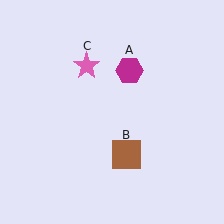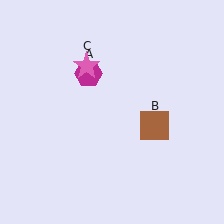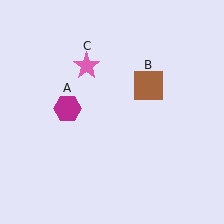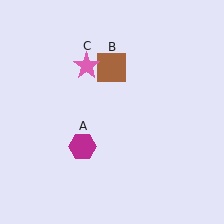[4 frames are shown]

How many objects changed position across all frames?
2 objects changed position: magenta hexagon (object A), brown square (object B).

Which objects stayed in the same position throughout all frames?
Pink star (object C) remained stationary.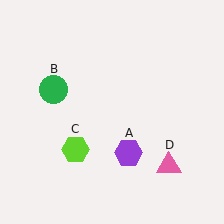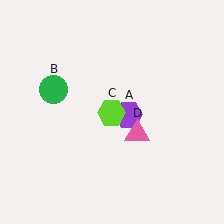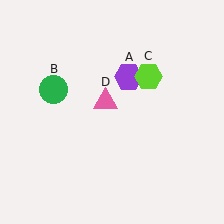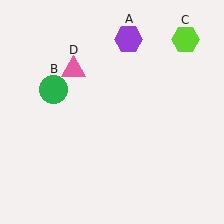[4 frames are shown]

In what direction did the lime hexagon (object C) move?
The lime hexagon (object C) moved up and to the right.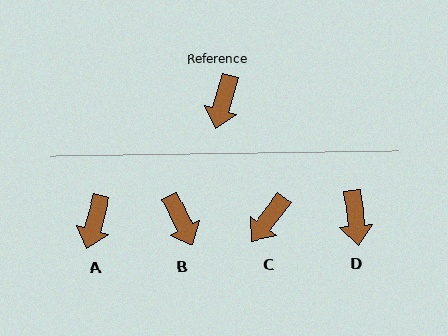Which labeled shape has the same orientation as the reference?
A.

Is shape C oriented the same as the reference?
No, it is off by about 22 degrees.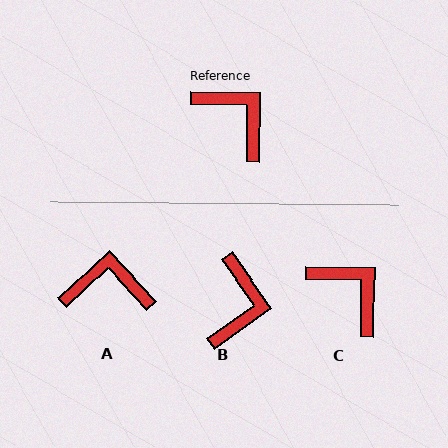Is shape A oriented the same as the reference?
No, it is off by about 44 degrees.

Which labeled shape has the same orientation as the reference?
C.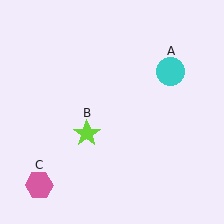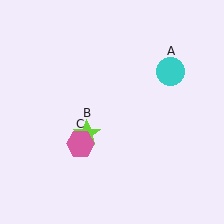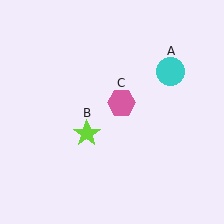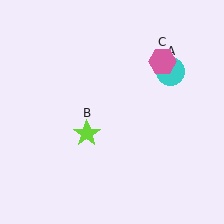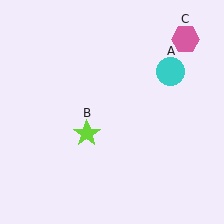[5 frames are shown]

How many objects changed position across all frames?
1 object changed position: pink hexagon (object C).